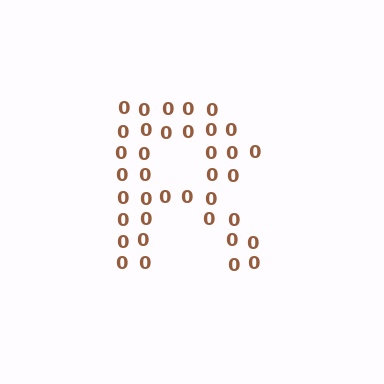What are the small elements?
The small elements are digit 0's.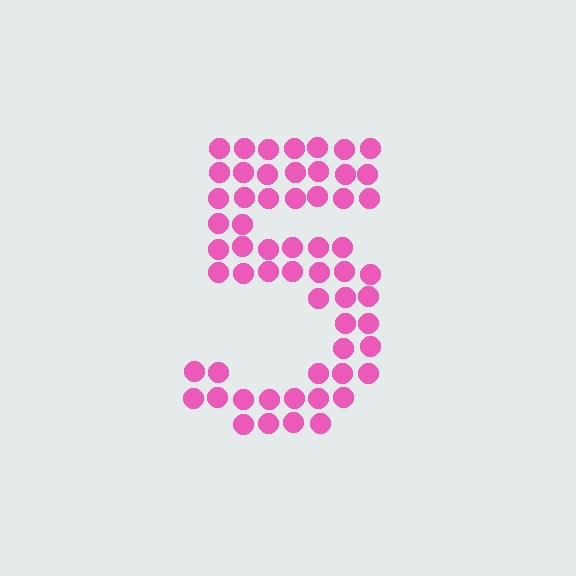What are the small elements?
The small elements are circles.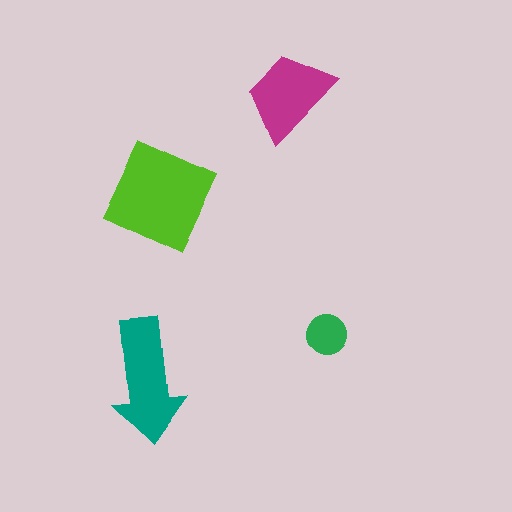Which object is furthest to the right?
The green circle is rightmost.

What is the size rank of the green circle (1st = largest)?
4th.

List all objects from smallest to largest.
The green circle, the magenta trapezoid, the teal arrow, the lime square.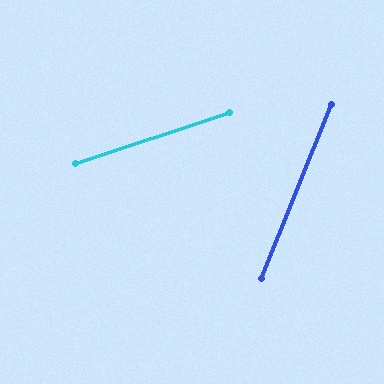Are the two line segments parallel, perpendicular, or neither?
Neither parallel nor perpendicular — they differ by about 49°.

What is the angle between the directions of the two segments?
Approximately 49 degrees.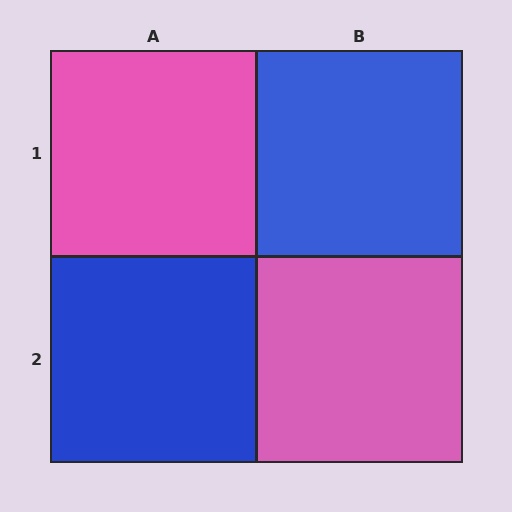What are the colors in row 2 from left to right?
Blue, pink.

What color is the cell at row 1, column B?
Blue.